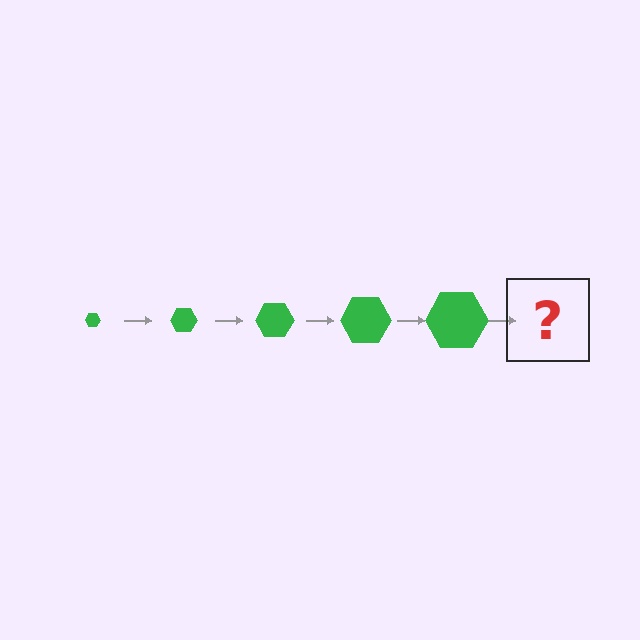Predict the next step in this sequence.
The next step is a green hexagon, larger than the previous one.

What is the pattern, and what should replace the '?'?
The pattern is that the hexagon gets progressively larger each step. The '?' should be a green hexagon, larger than the previous one.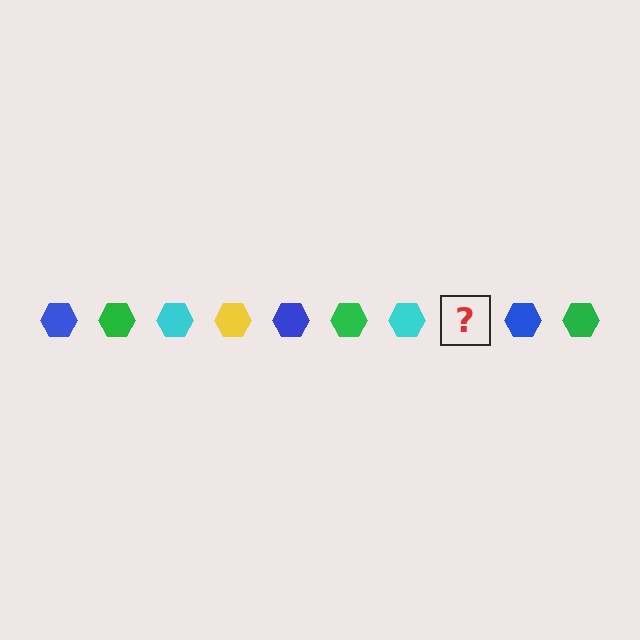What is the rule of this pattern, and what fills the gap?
The rule is that the pattern cycles through blue, green, cyan, yellow hexagons. The gap should be filled with a yellow hexagon.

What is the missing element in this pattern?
The missing element is a yellow hexagon.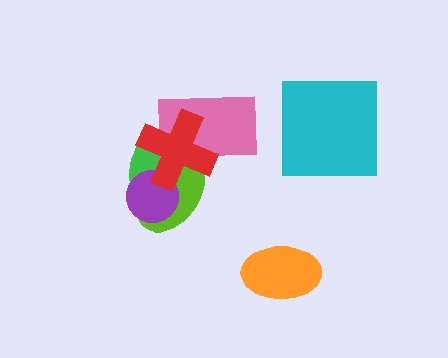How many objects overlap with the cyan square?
0 objects overlap with the cyan square.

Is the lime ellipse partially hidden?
Yes, it is partially covered by another shape.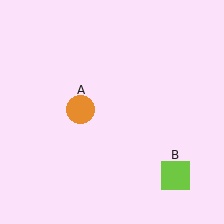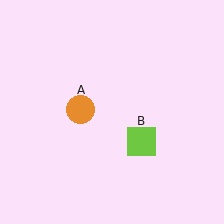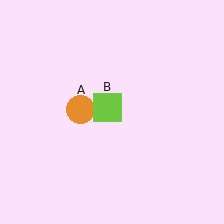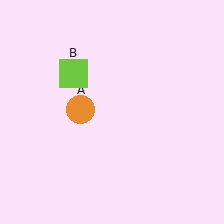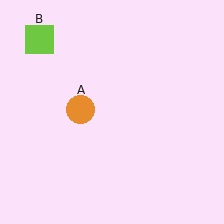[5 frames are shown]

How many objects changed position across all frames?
1 object changed position: lime square (object B).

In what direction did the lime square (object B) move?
The lime square (object B) moved up and to the left.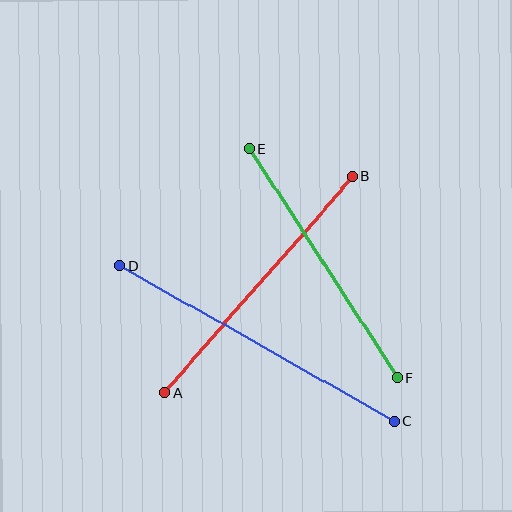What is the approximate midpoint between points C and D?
The midpoint is at approximately (257, 344) pixels.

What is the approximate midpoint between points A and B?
The midpoint is at approximately (258, 284) pixels.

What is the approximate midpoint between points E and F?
The midpoint is at approximately (323, 263) pixels.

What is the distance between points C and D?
The distance is approximately 315 pixels.